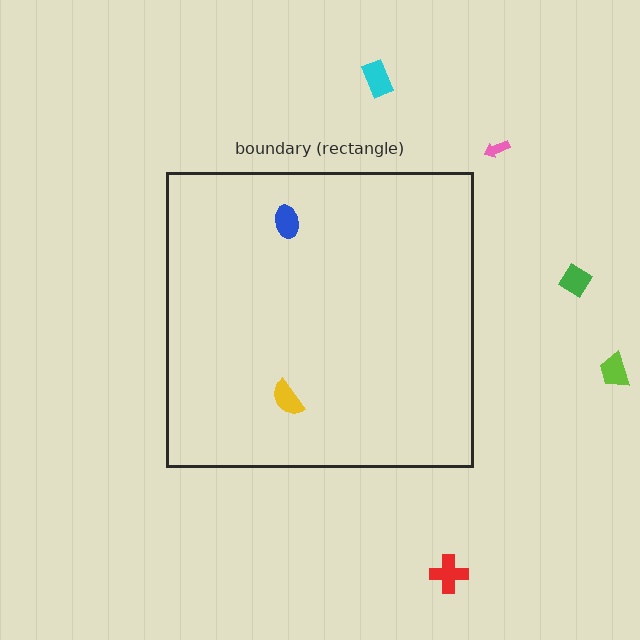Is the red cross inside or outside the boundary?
Outside.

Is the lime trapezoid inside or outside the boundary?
Outside.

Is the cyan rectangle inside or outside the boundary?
Outside.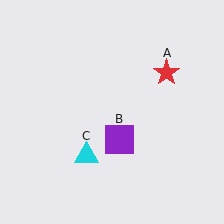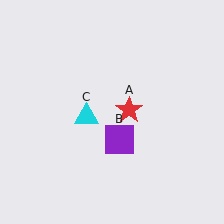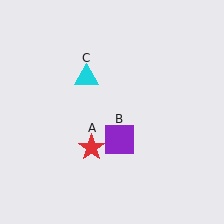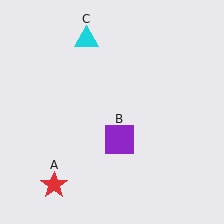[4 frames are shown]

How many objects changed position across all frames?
2 objects changed position: red star (object A), cyan triangle (object C).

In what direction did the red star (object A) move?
The red star (object A) moved down and to the left.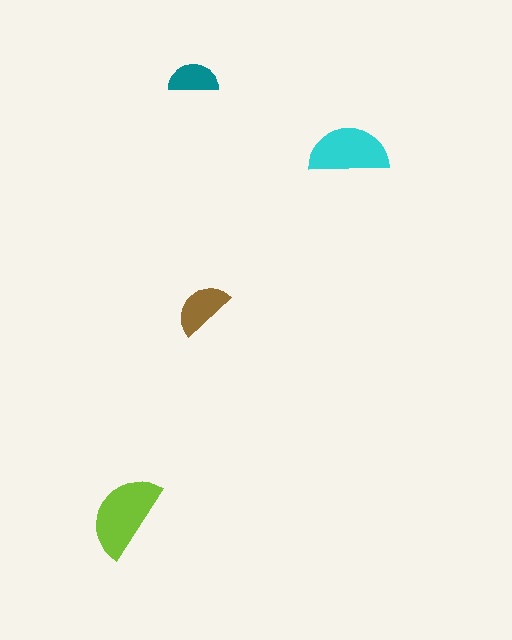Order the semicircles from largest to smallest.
the lime one, the cyan one, the brown one, the teal one.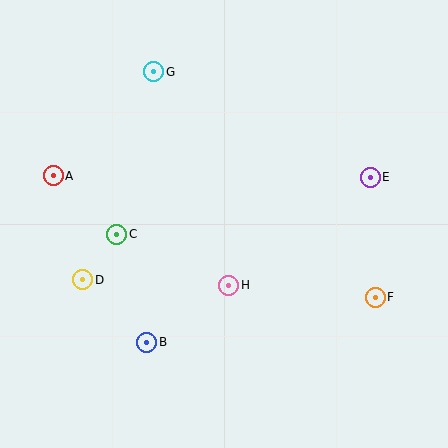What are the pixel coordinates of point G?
Point G is at (154, 72).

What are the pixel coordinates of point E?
Point E is at (370, 177).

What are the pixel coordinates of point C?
Point C is at (117, 234).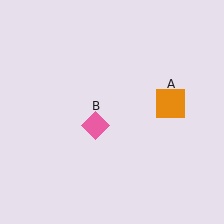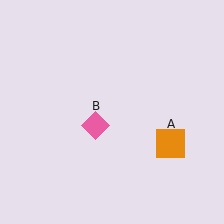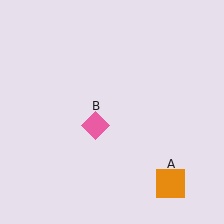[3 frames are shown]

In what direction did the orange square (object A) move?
The orange square (object A) moved down.